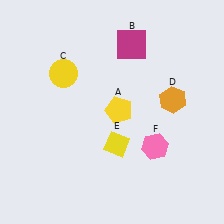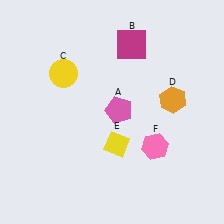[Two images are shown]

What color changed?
The pentagon (A) changed from yellow in Image 1 to pink in Image 2.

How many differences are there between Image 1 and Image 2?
There is 1 difference between the two images.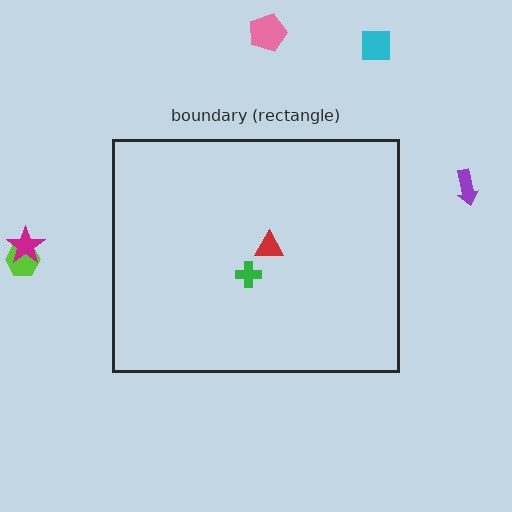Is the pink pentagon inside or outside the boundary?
Outside.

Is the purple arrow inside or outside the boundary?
Outside.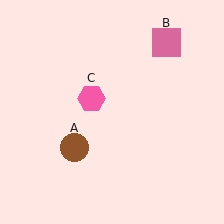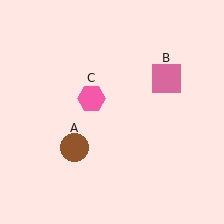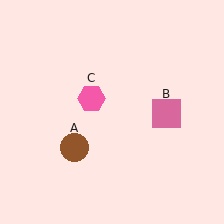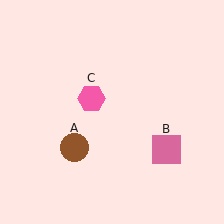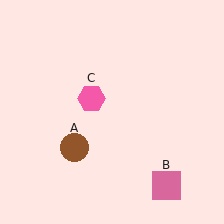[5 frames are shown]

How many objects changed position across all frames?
1 object changed position: pink square (object B).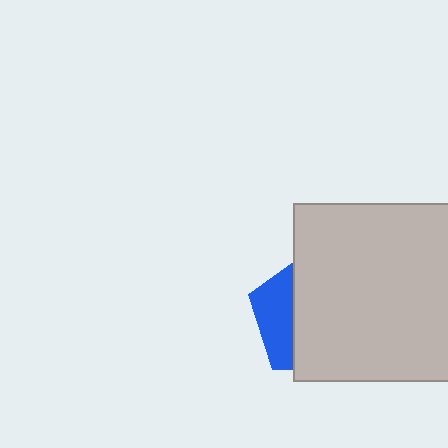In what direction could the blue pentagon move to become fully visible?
The blue pentagon could move left. That would shift it out from behind the light gray square entirely.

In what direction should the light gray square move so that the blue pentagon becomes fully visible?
The light gray square should move right. That is the shortest direction to clear the overlap and leave the blue pentagon fully visible.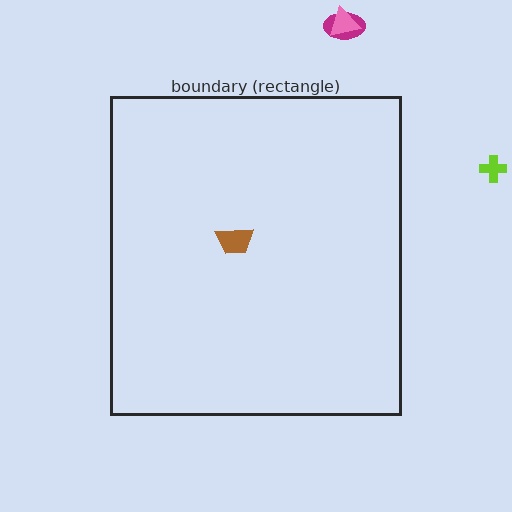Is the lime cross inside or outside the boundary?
Outside.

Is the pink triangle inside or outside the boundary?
Outside.